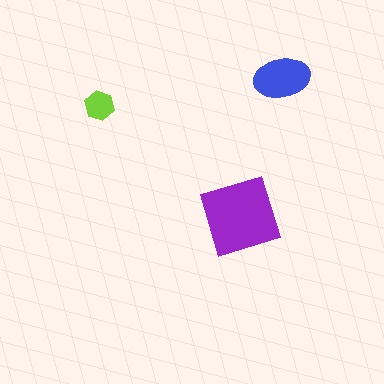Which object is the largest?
The purple square.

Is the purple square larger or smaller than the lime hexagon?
Larger.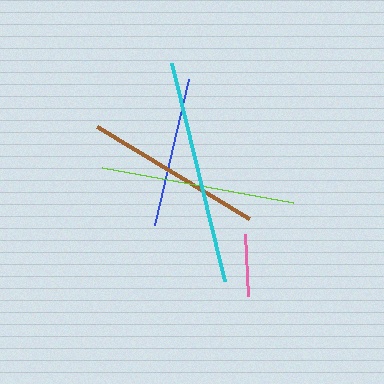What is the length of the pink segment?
The pink segment is approximately 61 pixels long.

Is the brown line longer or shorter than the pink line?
The brown line is longer than the pink line.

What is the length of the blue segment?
The blue segment is approximately 150 pixels long.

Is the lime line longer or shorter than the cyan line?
The cyan line is longer than the lime line.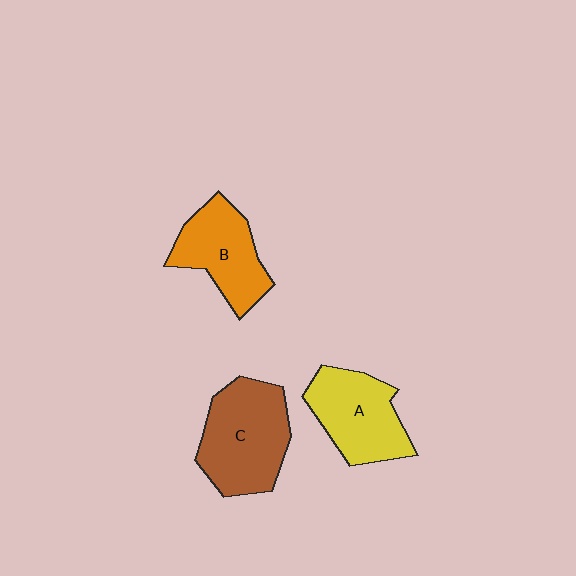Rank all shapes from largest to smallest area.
From largest to smallest: C (brown), A (yellow), B (orange).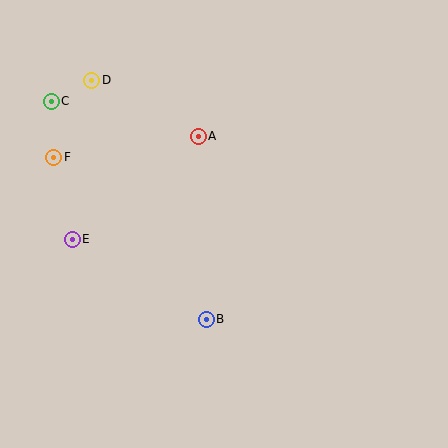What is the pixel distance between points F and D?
The distance between F and D is 86 pixels.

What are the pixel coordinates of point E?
Point E is at (72, 239).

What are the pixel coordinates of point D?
Point D is at (92, 80).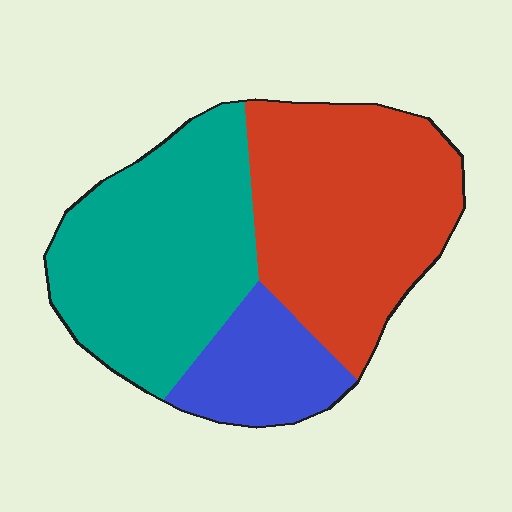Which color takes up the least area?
Blue, at roughly 15%.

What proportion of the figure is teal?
Teal takes up between a quarter and a half of the figure.